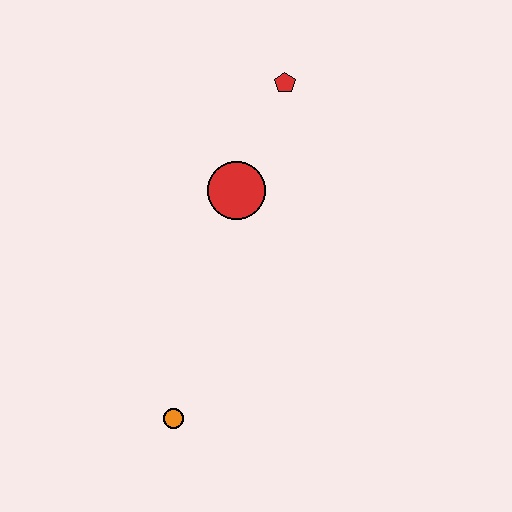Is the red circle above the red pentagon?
No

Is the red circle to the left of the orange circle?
No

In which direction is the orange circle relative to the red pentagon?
The orange circle is below the red pentagon.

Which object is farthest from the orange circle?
The red pentagon is farthest from the orange circle.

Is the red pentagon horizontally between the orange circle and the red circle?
No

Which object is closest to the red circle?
The red pentagon is closest to the red circle.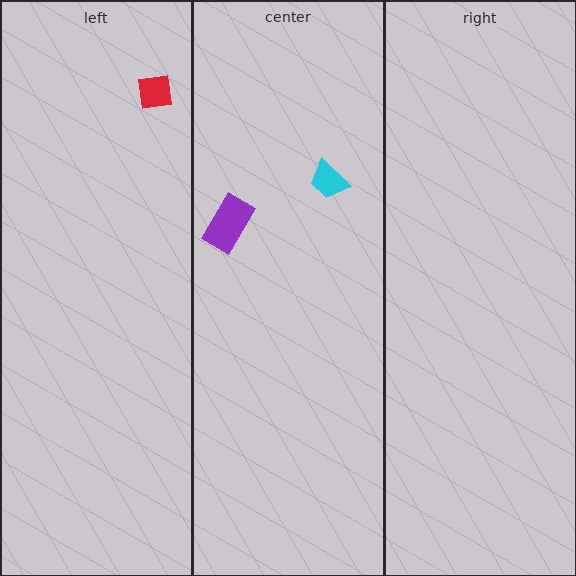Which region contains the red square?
The left region.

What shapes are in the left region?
The red square.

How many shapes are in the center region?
2.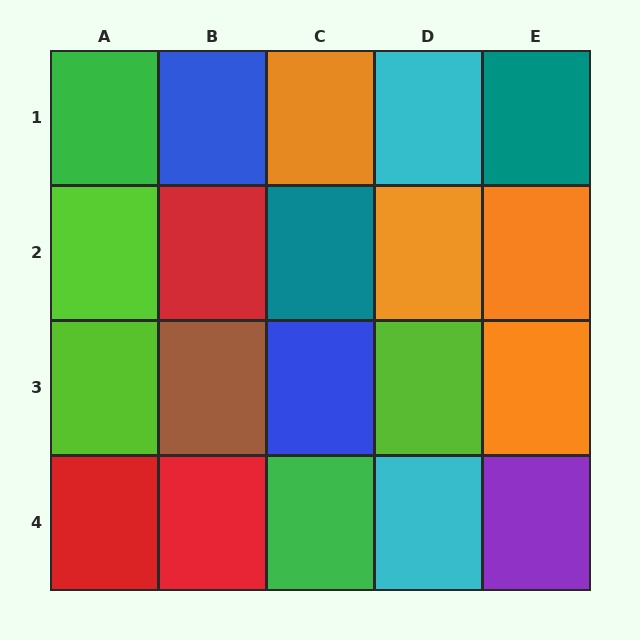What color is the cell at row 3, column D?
Lime.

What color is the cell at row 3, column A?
Lime.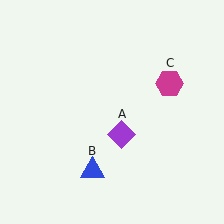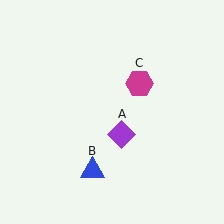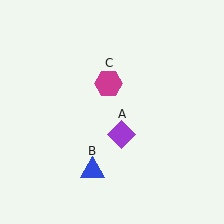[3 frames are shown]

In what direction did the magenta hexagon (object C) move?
The magenta hexagon (object C) moved left.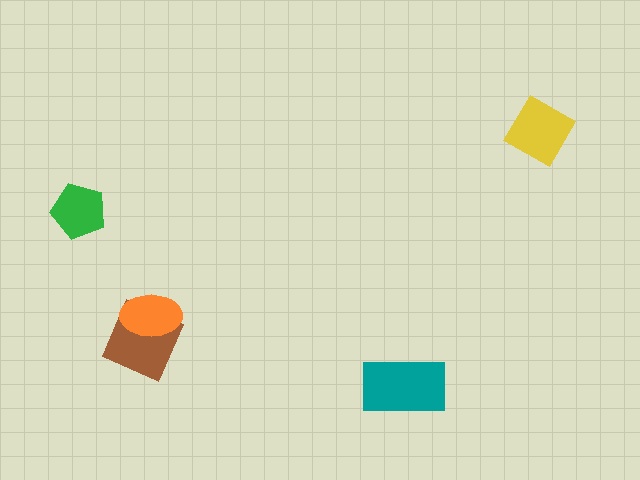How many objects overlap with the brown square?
1 object overlaps with the brown square.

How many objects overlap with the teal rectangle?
0 objects overlap with the teal rectangle.